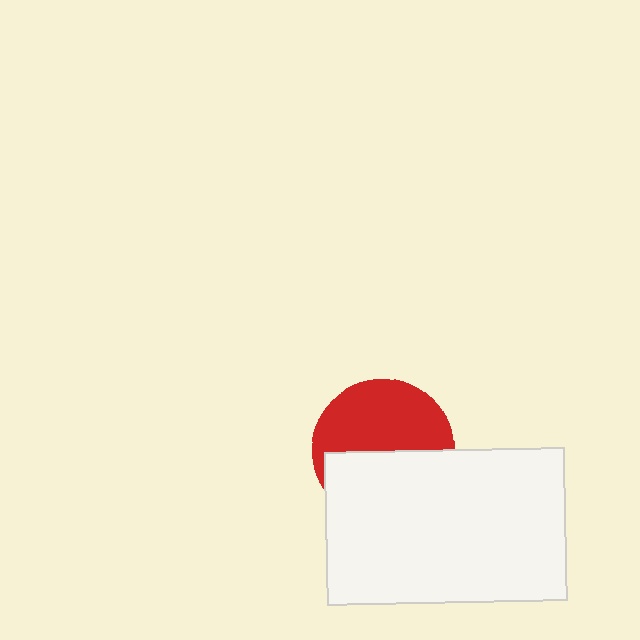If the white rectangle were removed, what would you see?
You would see the complete red circle.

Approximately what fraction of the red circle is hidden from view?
Roughly 47% of the red circle is hidden behind the white rectangle.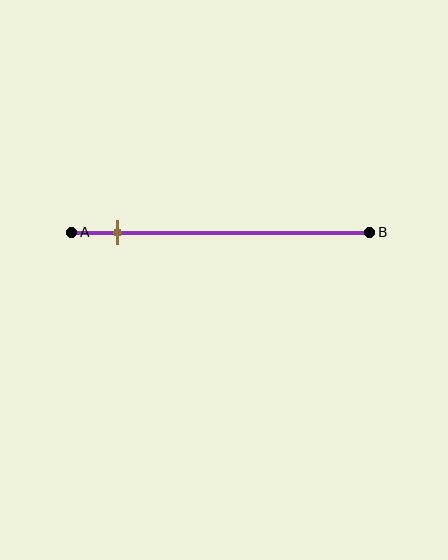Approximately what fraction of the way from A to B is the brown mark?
The brown mark is approximately 15% of the way from A to B.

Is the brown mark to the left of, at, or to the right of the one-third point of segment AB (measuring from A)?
The brown mark is to the left of the one-third point of segment AB.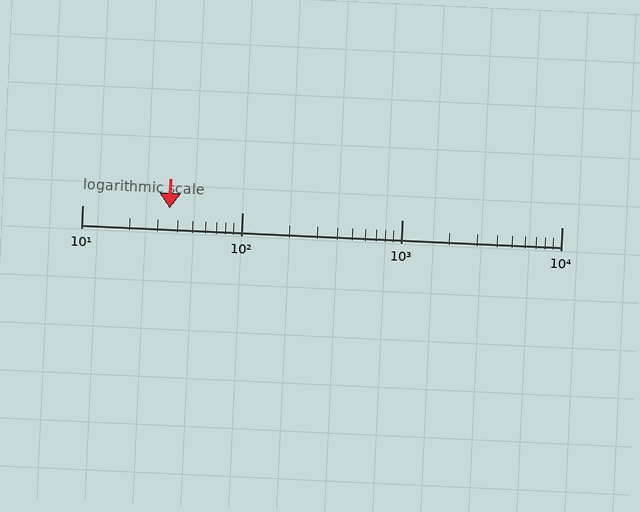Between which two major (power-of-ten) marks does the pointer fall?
The pointer is between 10 and 100.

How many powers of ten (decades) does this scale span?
The scale spans 3 decades, from 10 to 10000.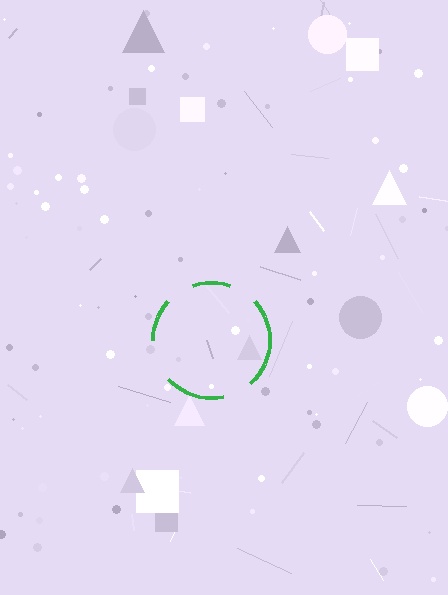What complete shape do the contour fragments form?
The contour fragments form a circle.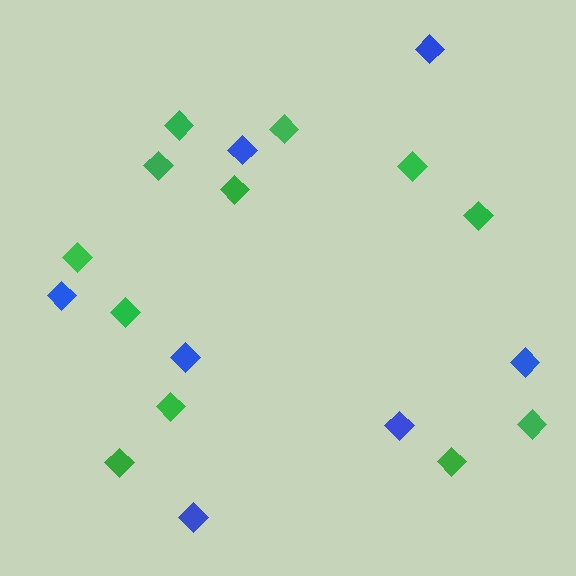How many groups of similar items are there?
There are 2 groups: one group of blue diamonds (7) and one group of green diamonds (12).